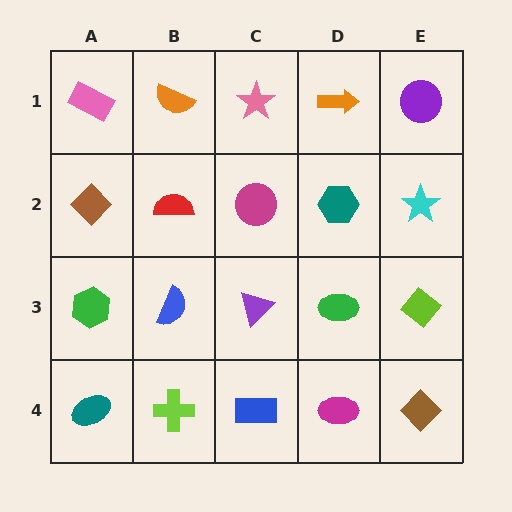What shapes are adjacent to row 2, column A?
A pink rectangle (row 1, column A), a green hexagon (row 3, column A), a red semicircle (row 2, column B).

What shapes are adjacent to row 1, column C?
A magenta circle (row 2, column C), an orange semicircle (row 1, column B), an orange arrow (row 1, column D).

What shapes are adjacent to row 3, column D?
A teal hexagon (row 2, column D), a magenta ellipse (row 4, column D), a purple triangle (row 3, column C), a lime diamond (row 3, column E).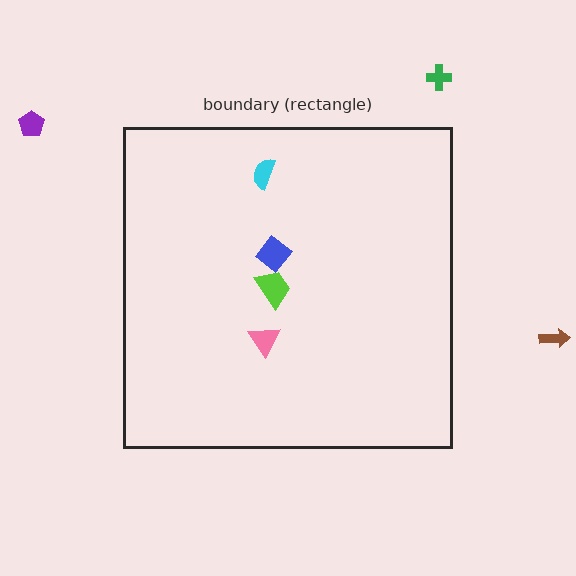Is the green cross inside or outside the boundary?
Outside.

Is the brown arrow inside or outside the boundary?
Outside.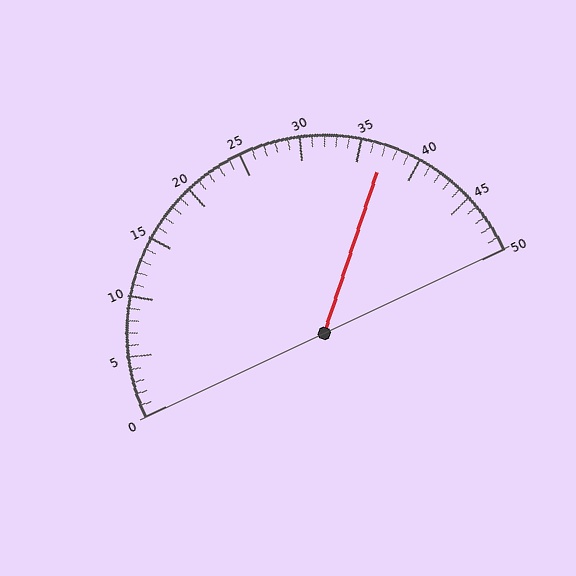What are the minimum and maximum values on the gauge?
The gauge ranges from 0 to 50.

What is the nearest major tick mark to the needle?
The nearest major tick mark is 35.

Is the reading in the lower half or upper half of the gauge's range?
The reading is in the upper half of the range (0 to 50).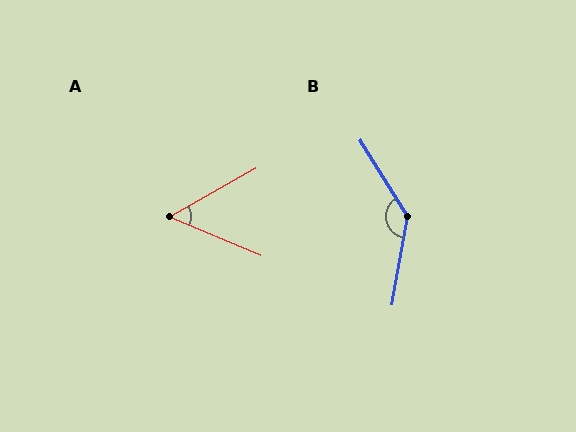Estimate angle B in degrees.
Approximately 138 degrees.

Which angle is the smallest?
A, at approximately 52 degrees.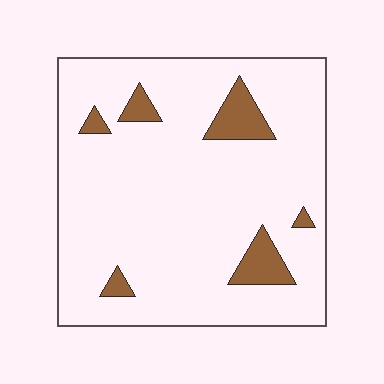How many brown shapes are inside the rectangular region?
6.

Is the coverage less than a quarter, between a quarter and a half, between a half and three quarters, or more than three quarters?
Less than a quarter.